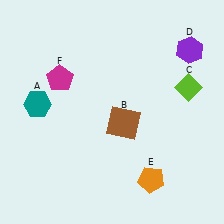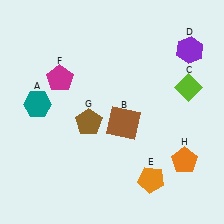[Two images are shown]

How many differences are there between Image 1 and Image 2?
There are 2 differences between the two images.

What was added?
A brown pentagon (G), an orange pentagon (H) were added in Image 2.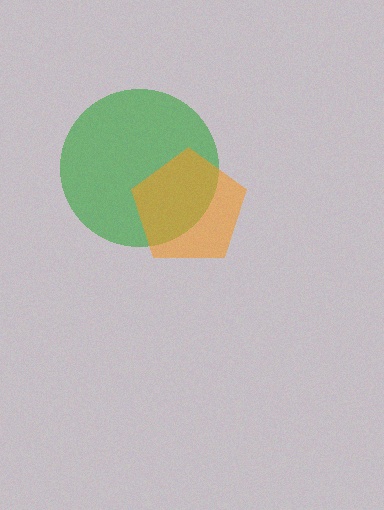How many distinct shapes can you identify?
There are 2 distinct shapes: a green circle, an orange pentagon.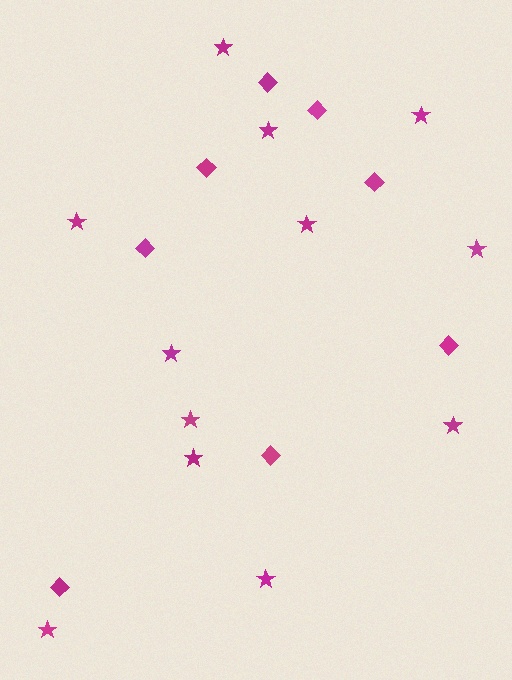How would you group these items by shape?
There are 2 groups: one group of stars (12) and one group of diamonds (8).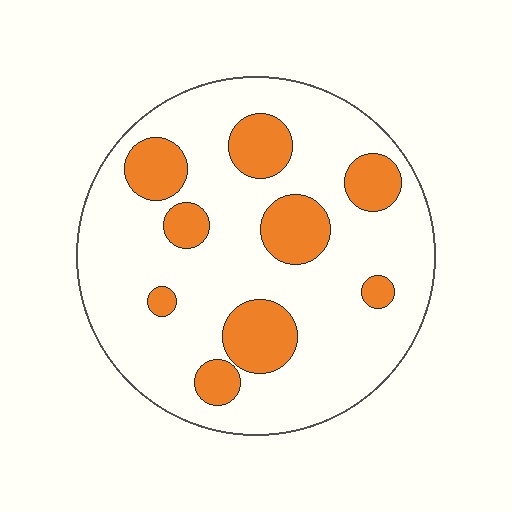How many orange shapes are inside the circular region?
9.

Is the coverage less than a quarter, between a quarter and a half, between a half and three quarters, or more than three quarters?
Less than a quarter.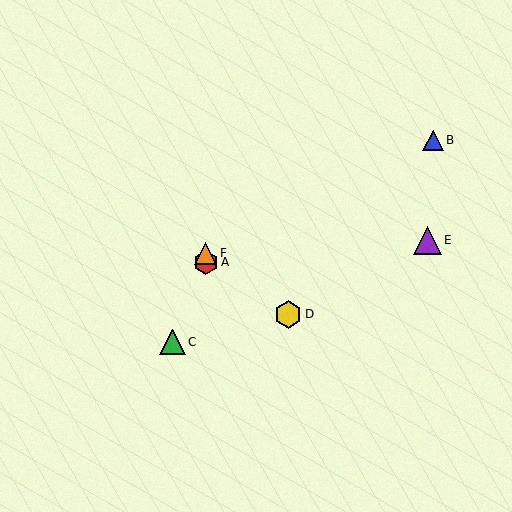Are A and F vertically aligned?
Yes, both are at x≈206.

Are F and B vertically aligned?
No, F is at x≈206 and B is at x≈433.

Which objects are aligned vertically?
Objects A, F are aligned vertically.